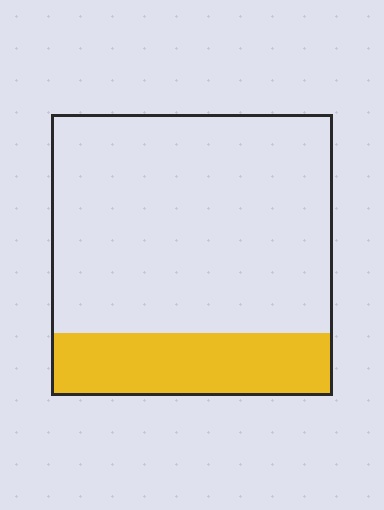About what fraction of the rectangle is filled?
About one fifth (1/5).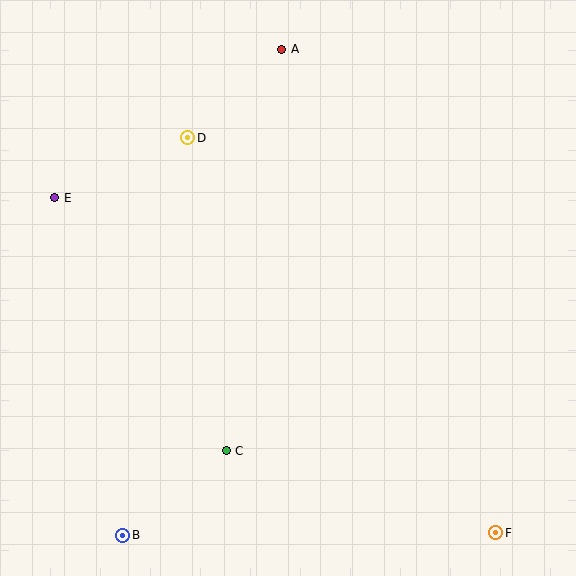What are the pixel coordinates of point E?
Point E is at (55, 198).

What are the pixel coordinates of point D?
Point D is at (188, 138).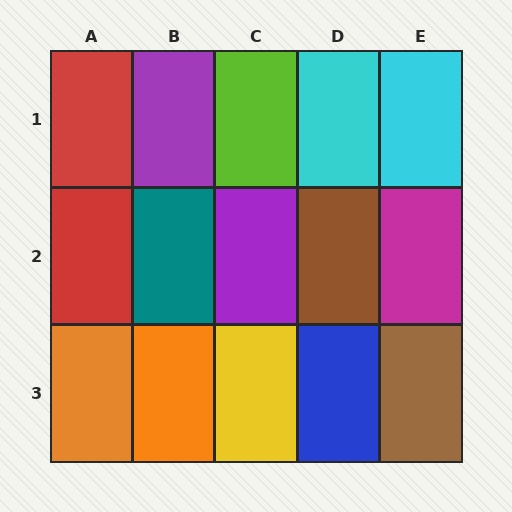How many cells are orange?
2 cells are orange.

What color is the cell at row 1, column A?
Red.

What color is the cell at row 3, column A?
Orange.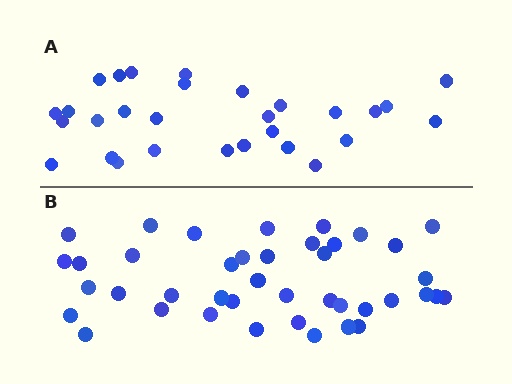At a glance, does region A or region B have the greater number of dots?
Region B (the bottom region) has more dots.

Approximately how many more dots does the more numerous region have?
Region B has roughly 12 or so more dots than region A.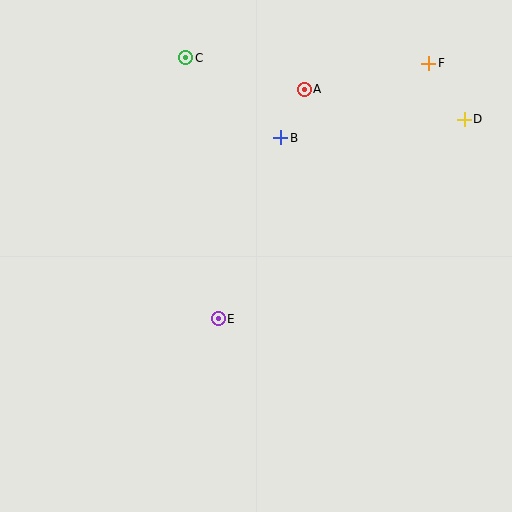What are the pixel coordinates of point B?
Point B is at (281, 138).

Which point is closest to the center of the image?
Point E at (218, 319) is closest to the center.